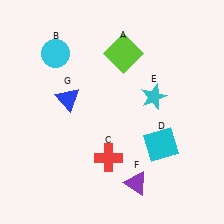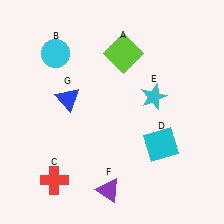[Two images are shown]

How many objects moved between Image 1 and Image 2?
2 objects moved between the two images.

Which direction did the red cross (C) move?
The red cross (C) moved left.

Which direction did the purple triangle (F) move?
The purple triangle (F) moved left.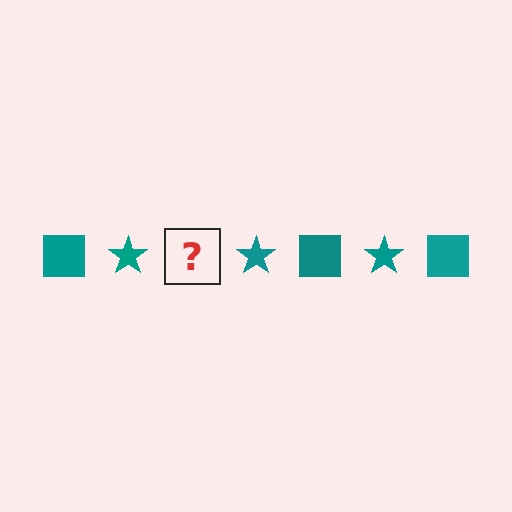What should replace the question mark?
The question mark should be replaced with a teal square.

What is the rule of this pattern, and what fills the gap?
The rule is that the pattern cycles through square, star shapes in teal. The gap should be filled with a teal square.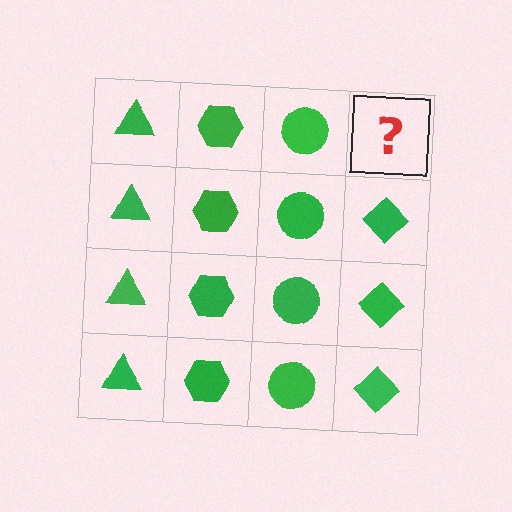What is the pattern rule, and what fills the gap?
The rule is that each column has a consistent shape. The gap should be filled with a green diamond.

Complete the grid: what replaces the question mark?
The question mark should be replaced with a green diamond.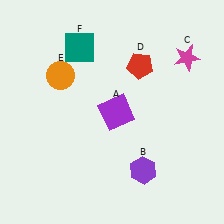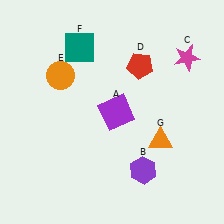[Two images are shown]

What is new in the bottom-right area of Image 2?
An orange triangle (G) was added in the bottom-right area of Image 2.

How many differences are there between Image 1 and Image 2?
There is 1 difference between the two images.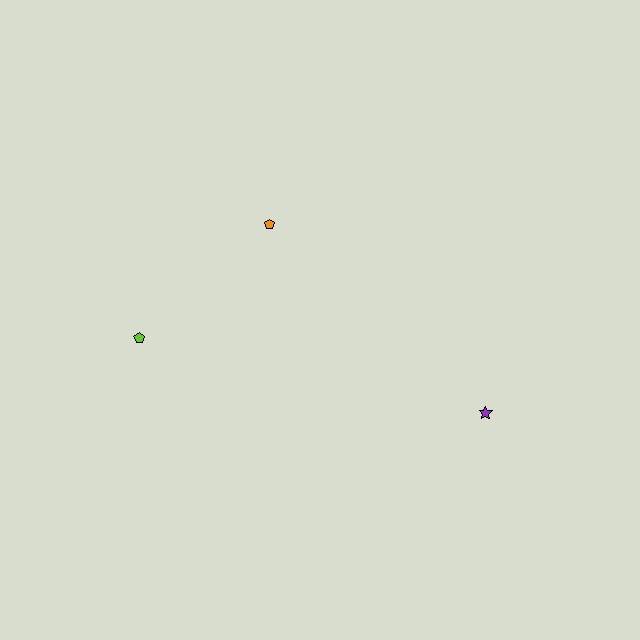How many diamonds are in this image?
There are no diamonds.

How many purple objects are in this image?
There is 1 purple object.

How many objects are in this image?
There are 3 objects.